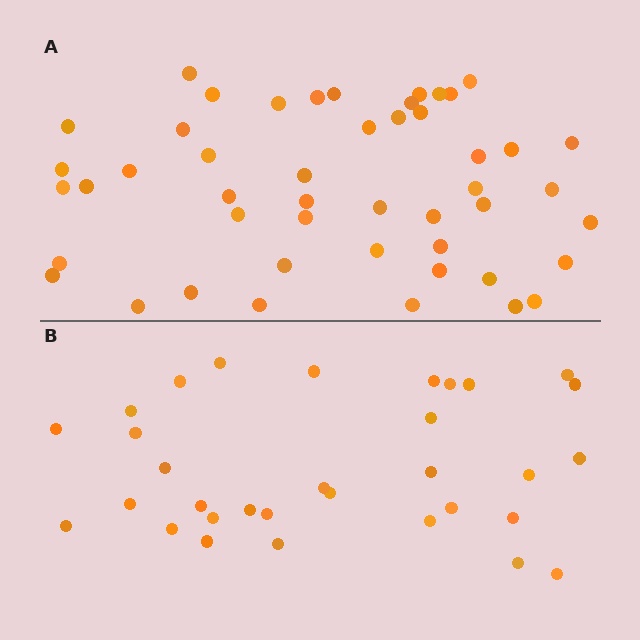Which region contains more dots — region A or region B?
Region A (the top region) has more dots.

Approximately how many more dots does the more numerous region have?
Region A has approximately 15 more dots than region B.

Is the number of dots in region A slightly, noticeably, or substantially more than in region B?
Region A has substantially more. The ratio is roughly 1.5 to 1.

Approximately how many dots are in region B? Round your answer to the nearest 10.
About 30 dots. (The exact count is 32, which rounds to 30.)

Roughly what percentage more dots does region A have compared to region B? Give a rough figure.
About 50% more.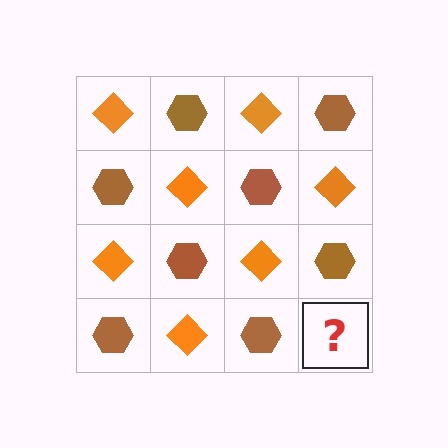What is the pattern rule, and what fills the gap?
The rule is that it alternates orange diamond and brown hexagon in a checkerboard pattern. The gap should be filled with an orange diamond.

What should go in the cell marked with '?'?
The missing cell should contain an orange diamond.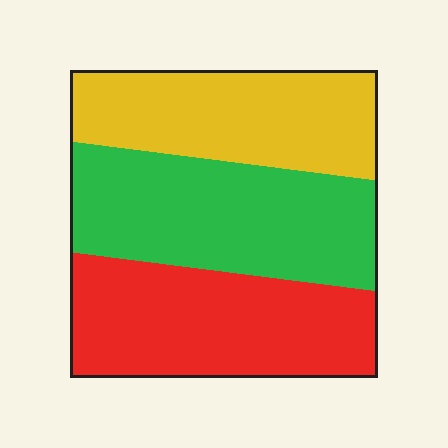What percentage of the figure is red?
Red takes up about one third (1/3) of the figure.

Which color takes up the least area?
Yellow, at roughly 30%.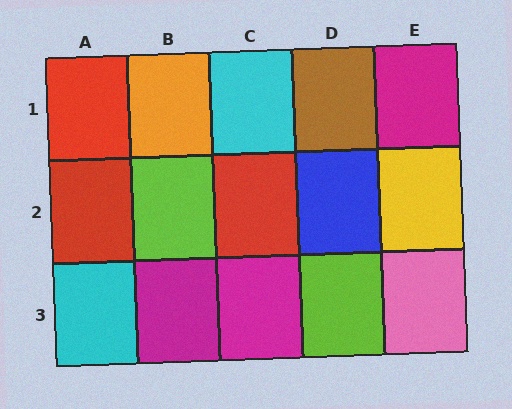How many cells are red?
3 cells are red.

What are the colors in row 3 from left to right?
Cyan, magenta, magenta, lime, pink.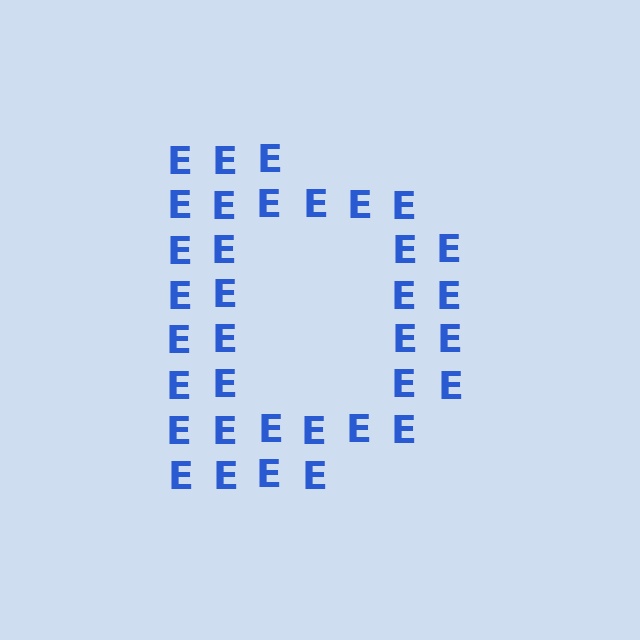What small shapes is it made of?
It is made of small letter E's.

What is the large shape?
The large shape is the letter D.